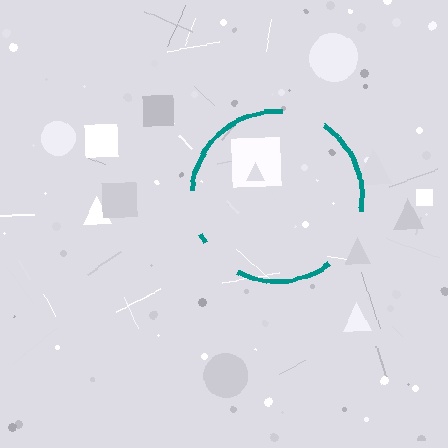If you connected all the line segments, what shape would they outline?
They would outline a circle.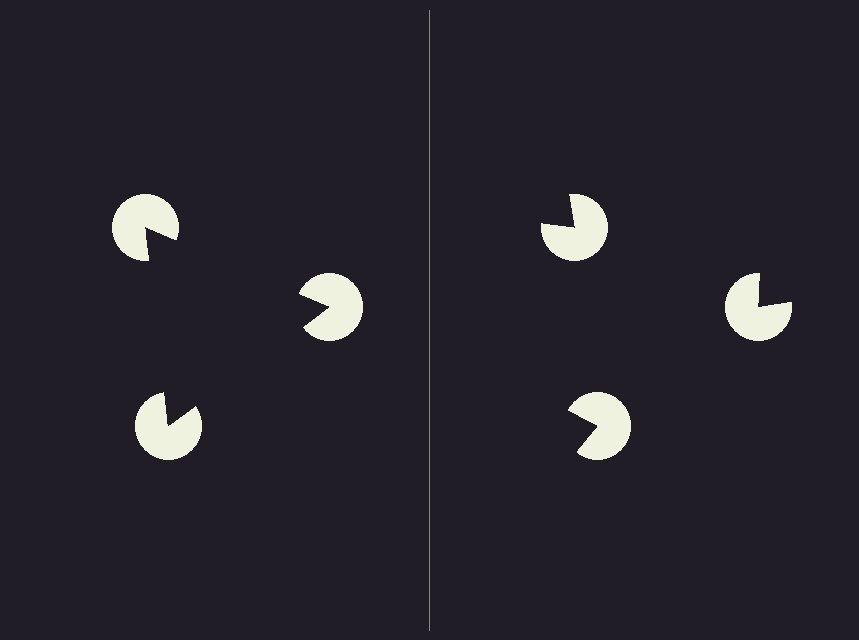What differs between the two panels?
The pac-man discs are positioned identically on both sides; only the wedge orientations differ. On the left they align to a triangle; on the right they are misaligned.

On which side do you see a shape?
An illusory triangle appears on the left side. On the right side the wedge cuts are rotated, so no coherent shape forms.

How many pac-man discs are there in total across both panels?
6 — 3 on each side.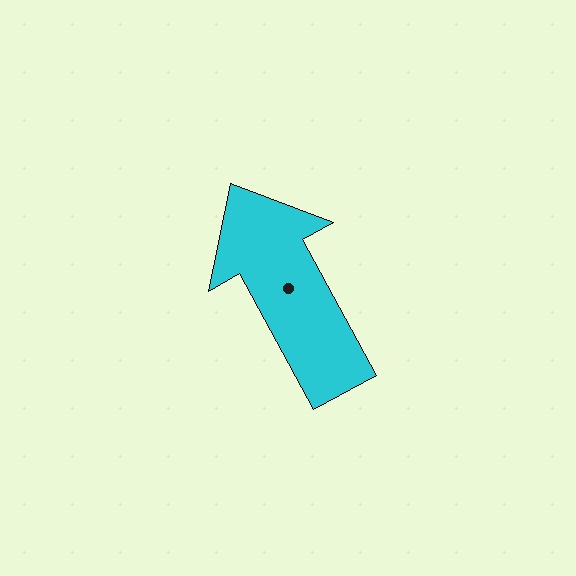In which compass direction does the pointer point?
Northwest.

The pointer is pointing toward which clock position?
Roughly 11 o'clock.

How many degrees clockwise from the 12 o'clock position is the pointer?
Approximately 331 degrees.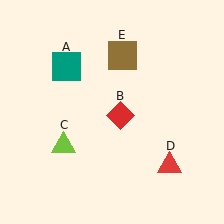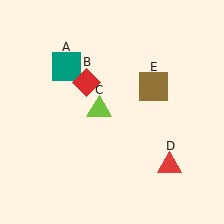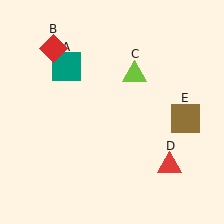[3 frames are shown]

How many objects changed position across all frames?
3 objects changed position: red diamond (object B), lime triangle (object C), brown square (object E).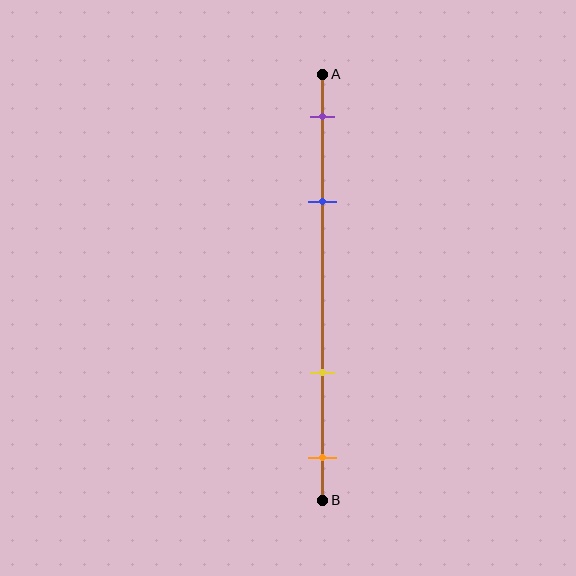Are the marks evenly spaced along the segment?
No, the marks are not evenly spaced.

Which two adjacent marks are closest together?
The purple and blue marks are the closest adjacent pair.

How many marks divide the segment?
There are 4 marks dividing the segment.